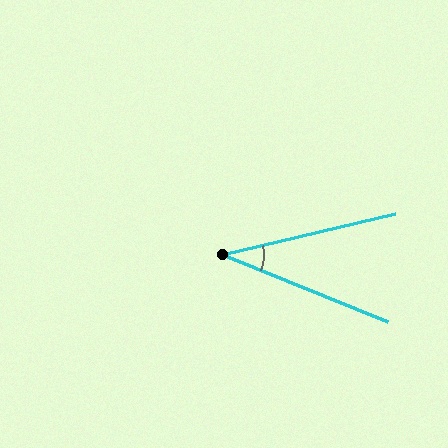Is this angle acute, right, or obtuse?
It is acute.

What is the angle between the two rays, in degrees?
Approximately 35 degrees.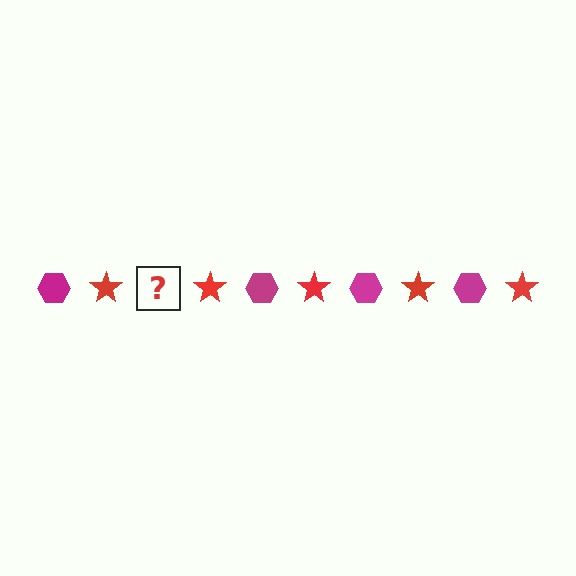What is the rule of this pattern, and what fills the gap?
The rule is that the pattern alternates between magenta hexagon and red star. The gap should be filled with a magenta hexagon.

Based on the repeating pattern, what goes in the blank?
The blank should be a magenta hexagon.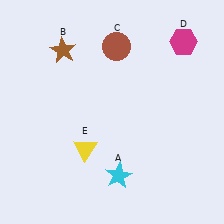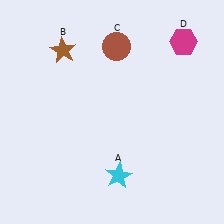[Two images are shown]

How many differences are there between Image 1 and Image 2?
There is 1 difference between the two images.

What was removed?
The yellow triangle (E) was removed in Image 2.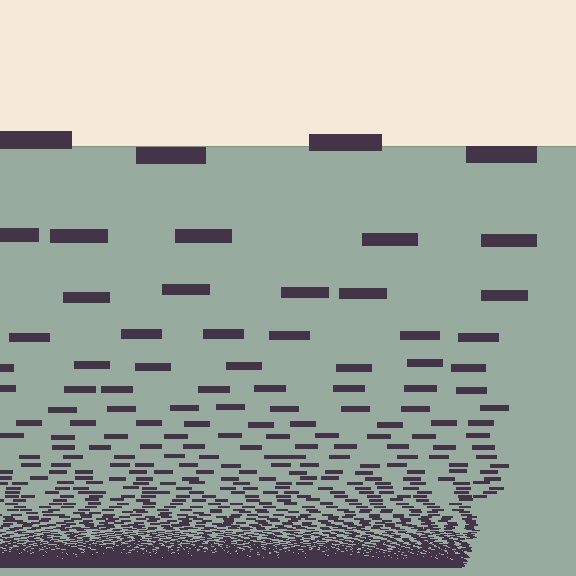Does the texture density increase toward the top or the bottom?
Density increases toward the bottom.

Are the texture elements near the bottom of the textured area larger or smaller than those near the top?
Smaller. The gradient is inverted — elements near the bottom are smaller and denser.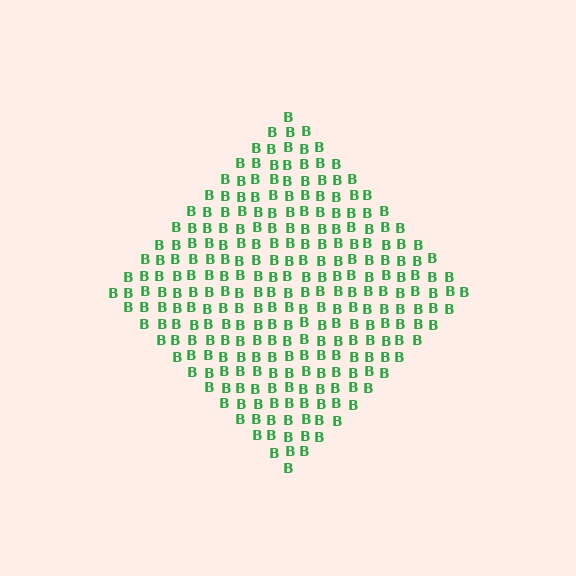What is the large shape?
The large shape is a diamond.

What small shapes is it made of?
It is made of small letter B's.